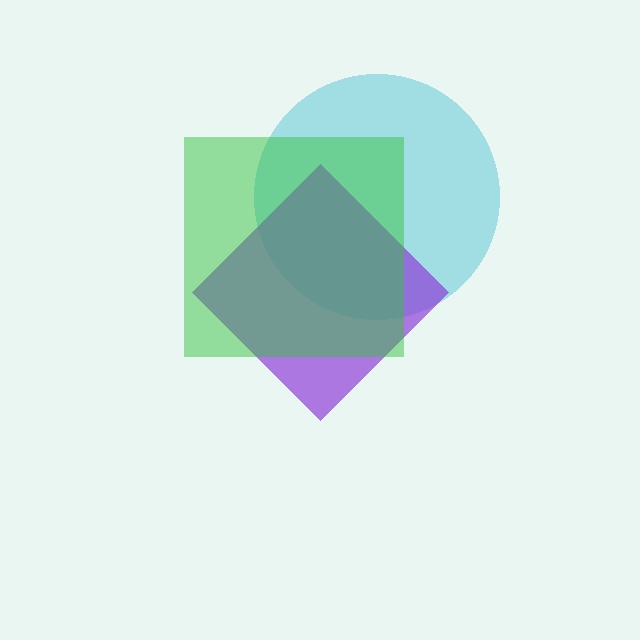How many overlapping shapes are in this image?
There are 3 overlapping shapes in the image.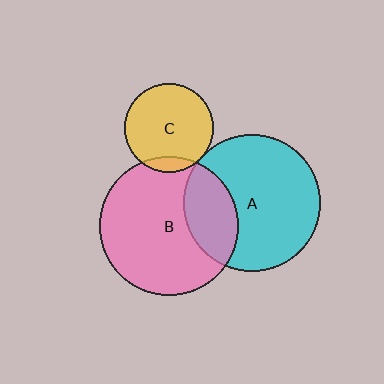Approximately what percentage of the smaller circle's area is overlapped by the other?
Approximately 25%.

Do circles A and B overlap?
Yes.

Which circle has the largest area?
Circle B (pink).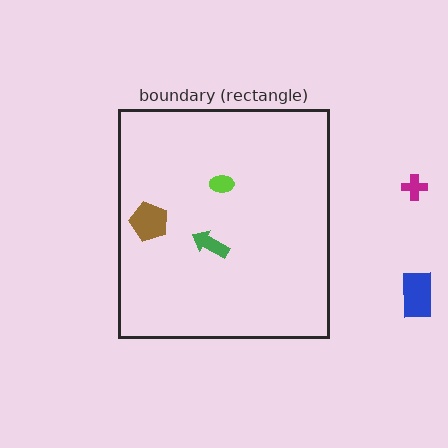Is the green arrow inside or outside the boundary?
Inside.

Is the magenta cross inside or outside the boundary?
Outside.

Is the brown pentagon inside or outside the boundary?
Inside.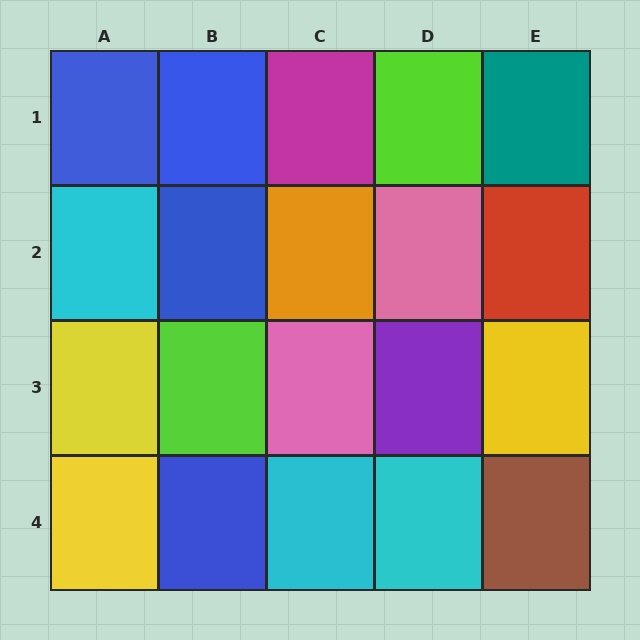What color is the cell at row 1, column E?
Teal.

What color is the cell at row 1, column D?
Lime.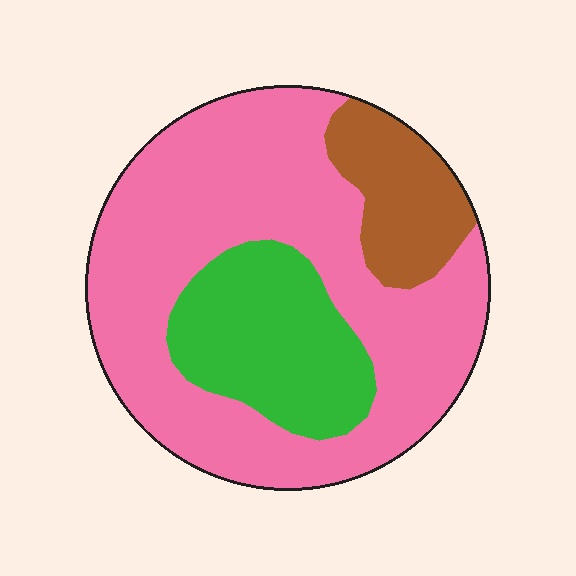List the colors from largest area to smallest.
From largest to smallest: pink, green, brown.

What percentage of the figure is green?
Green covers 22% of the figure.